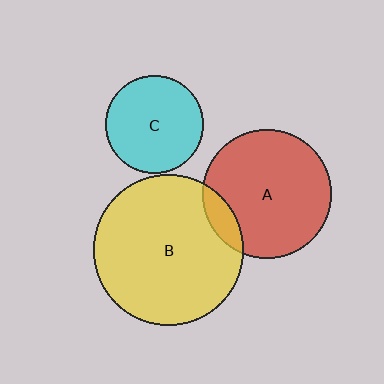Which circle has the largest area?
Circle B (yellow).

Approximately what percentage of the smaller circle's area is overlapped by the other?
Approximately 10%.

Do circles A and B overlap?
Yes.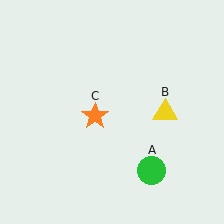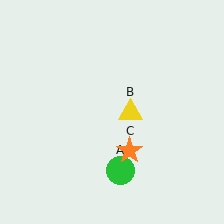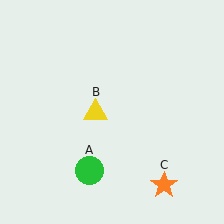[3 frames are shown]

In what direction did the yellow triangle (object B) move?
The yellow triangle (object B) moved left.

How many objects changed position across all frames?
3 objects changed position: green circle (object A), yellow triangle (object B), orange star (object C).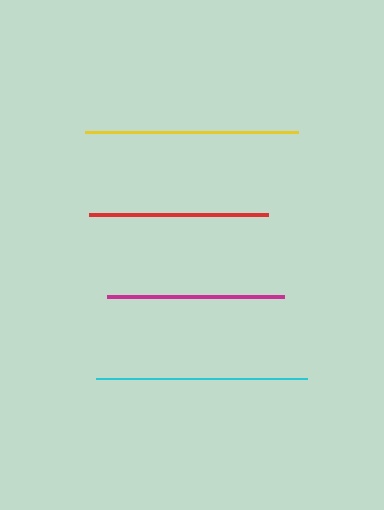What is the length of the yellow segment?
The yellow segment is approximately 213 pixels long.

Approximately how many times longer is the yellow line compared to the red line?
The yellow line is approximately 1.2 times the length of the red line.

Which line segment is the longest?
The yellow line is the longest at approximately 213 pixels.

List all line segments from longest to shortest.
From longest to shortest: yellow, cyan, red, magenta.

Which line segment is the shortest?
The magenta line is the shortest at approximately 177 pixels.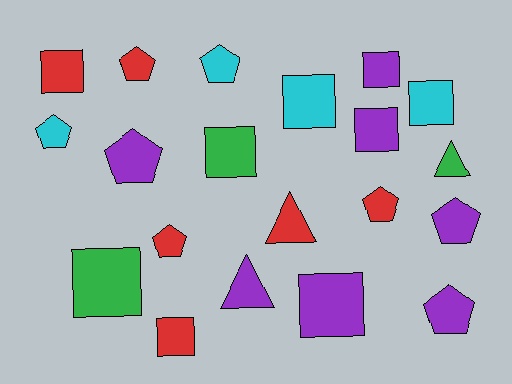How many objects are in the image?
There are 20 objects.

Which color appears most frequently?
Purple, with 7 objects.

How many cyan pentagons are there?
There are 2 cyan pentagons.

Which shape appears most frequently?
Square, with 9 objects.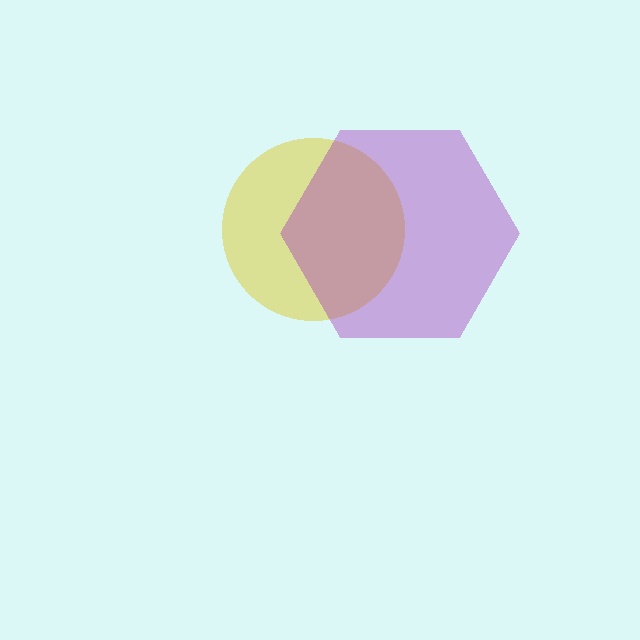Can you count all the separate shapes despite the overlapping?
Yes, there are 2 separate shapes.